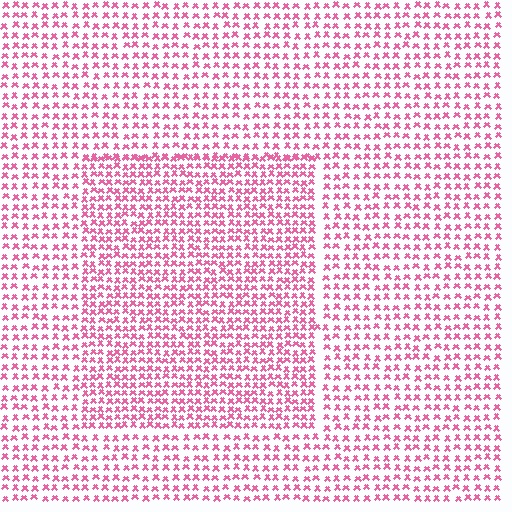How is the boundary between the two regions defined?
The boundary is defined by a change in element density (approximately 1.5x ratio). All elements are the same color, size, and shape.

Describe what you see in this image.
The image contains small pink elements arranged at two different densities. A rectangle-shaped region is visible where the elements are more densely packed than the surrounding area.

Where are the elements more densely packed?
The elements are more densely packed inside the rectangle boundary.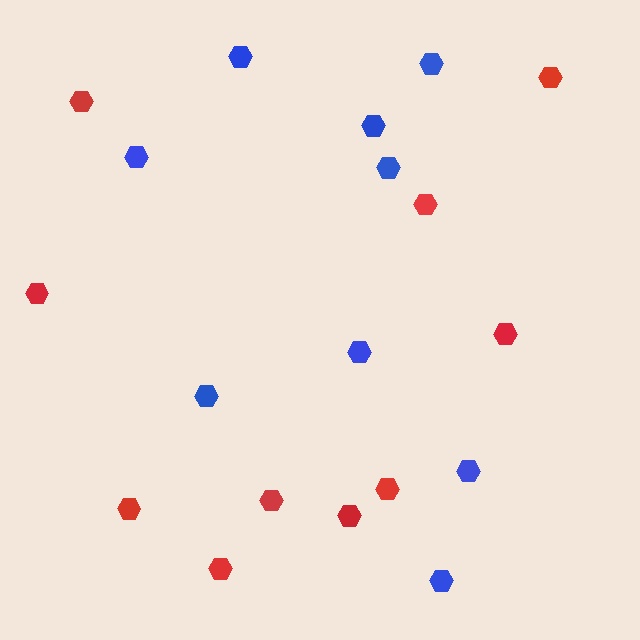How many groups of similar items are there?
There are 2 groups: one group of red hexagons (10) and one group of blue hexagons (9).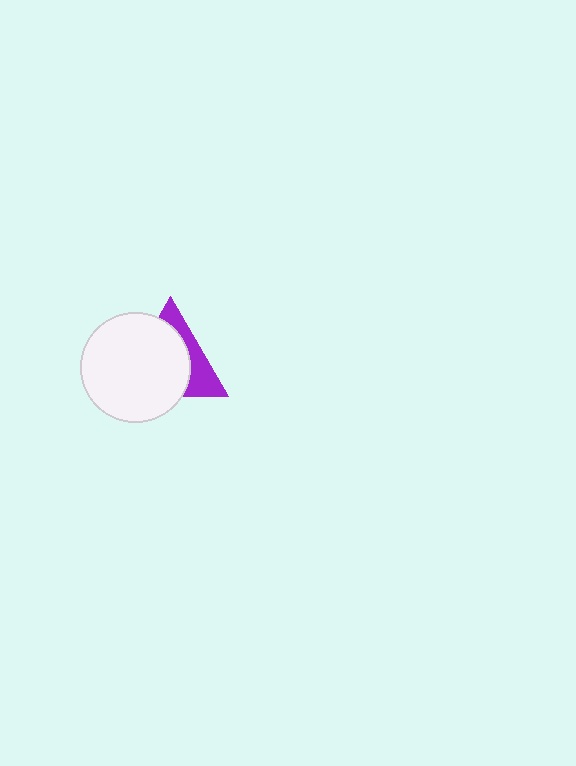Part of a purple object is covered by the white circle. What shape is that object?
It is a triangle.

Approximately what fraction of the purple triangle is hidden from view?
Roughly 66% of the purple triangle is hidden behind the white circle.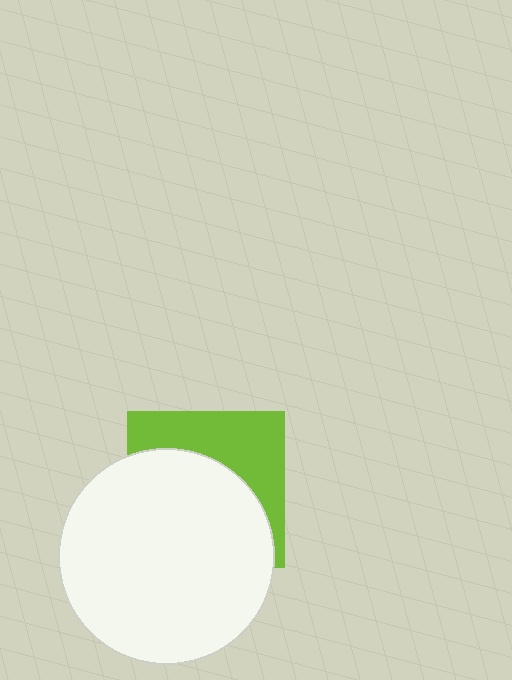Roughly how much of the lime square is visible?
A small part of it is visible (roughly 39%).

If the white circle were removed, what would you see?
You would see the complete lime square.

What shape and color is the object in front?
The object in front is a white circle.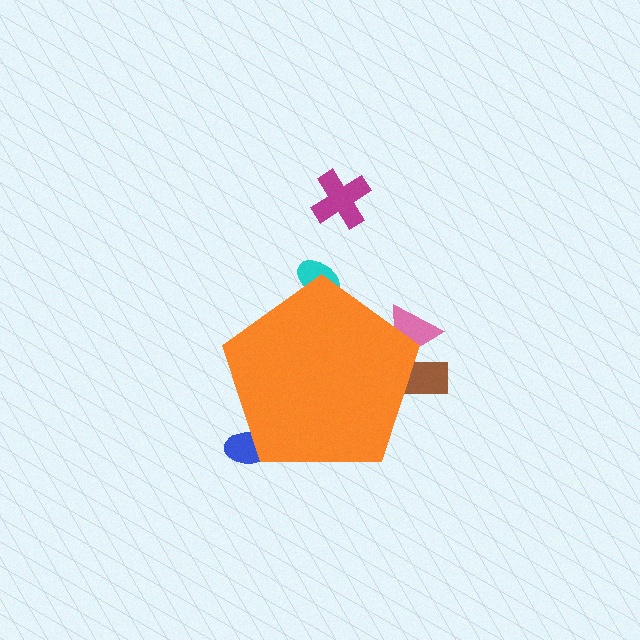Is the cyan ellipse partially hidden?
Yes, the cyan ellipse is partially hidden behind the orange pentagon.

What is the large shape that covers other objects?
An orange pentagon.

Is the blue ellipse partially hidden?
Yes, the blue ellipse is partially hidden behind the orange pentagon.